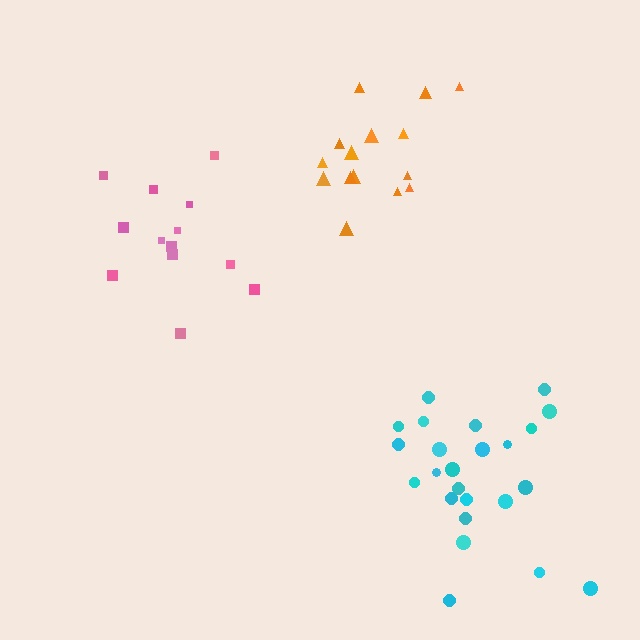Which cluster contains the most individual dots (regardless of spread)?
Cyan (24).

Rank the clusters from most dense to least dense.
orange, cyan, pink.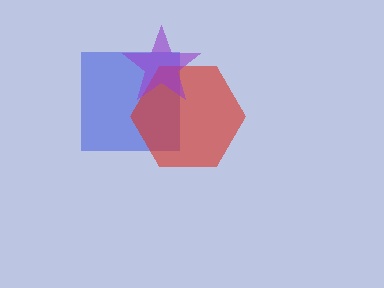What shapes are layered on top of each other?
The layered shapes are: a blue square, a red hexagon, a purple star.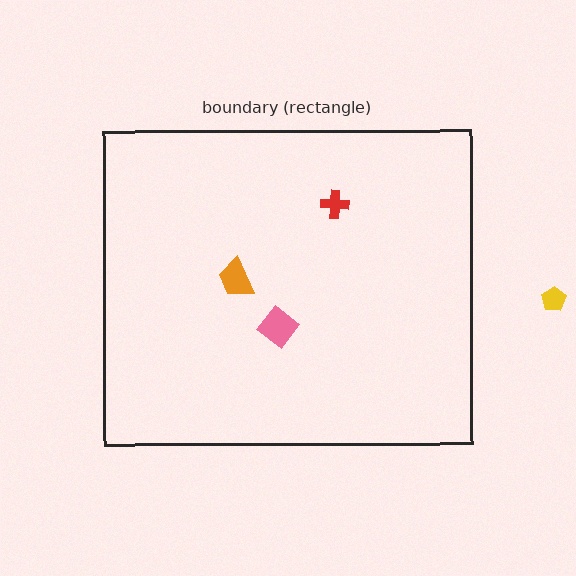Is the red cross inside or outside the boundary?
Inside.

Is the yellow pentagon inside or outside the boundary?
Outside.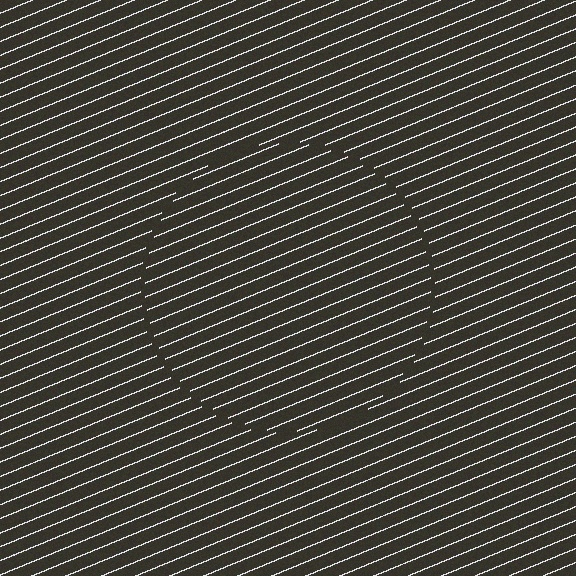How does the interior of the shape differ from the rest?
The interior of the shape contains the same grating, shifted by half a period — the contour is defined by the phase discontinuity where line-ends from the inner and outer gratings abut.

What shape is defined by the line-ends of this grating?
An illusory circle. The interior of the shape contains the same grating, shifted by half a period — the contour is defined by the phase discontinuity where line-ends from the inner and outer gratings abut.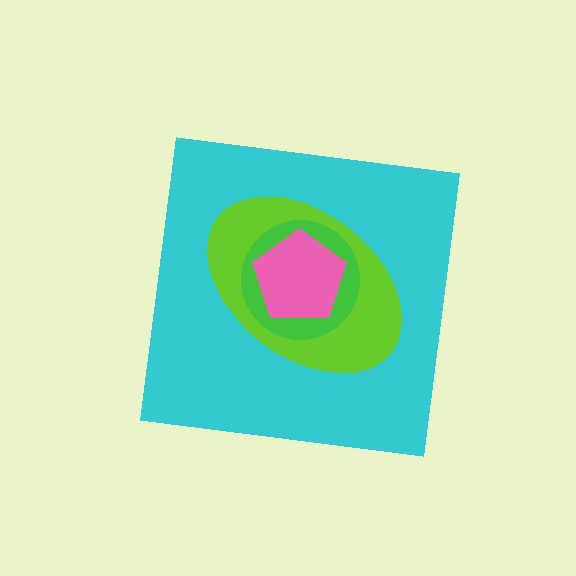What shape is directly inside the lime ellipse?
The green circle.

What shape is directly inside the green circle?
The pink pentagon.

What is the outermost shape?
The cyan square.